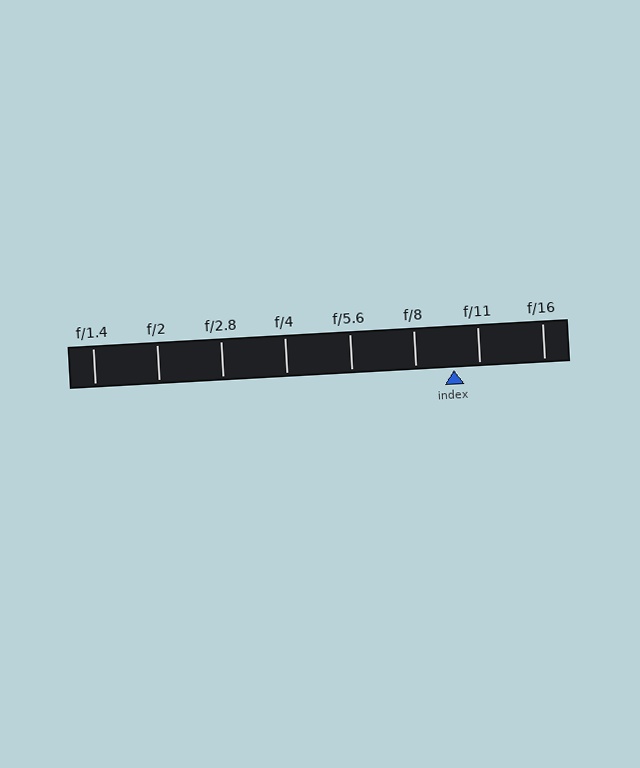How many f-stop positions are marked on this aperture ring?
There are 8 f-stop positions marked.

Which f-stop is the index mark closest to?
The index mark is closest to f/11.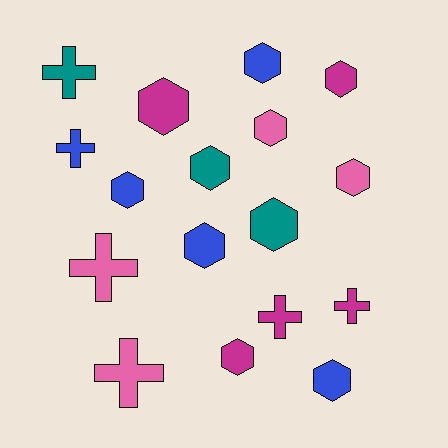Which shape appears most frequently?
Hexagon, with 11 objects.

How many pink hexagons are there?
There are 2 pink hexagons.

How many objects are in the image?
There are 17 objects.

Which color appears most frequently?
Blue, with 5 objects.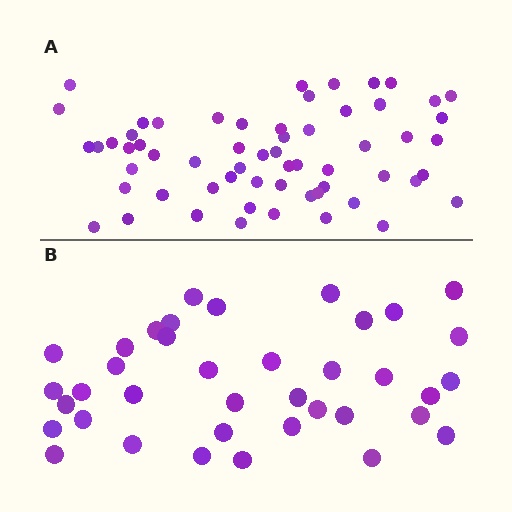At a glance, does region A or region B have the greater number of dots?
Region A (the top region) has more dots.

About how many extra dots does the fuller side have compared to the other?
Region A has approximately 20 more dots than region B.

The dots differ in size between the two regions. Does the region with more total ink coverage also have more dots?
No. Region B has more total ink coverage because its dots are larger, but region A actually contains more individual dots. Total area can be misleading — the number of items is what matters here.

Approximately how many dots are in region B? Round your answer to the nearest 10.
About 40 dots. (The exact count is 38, which rounds to 40.)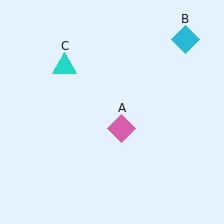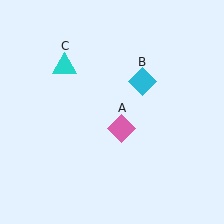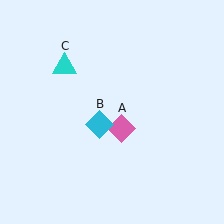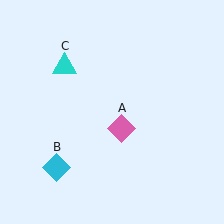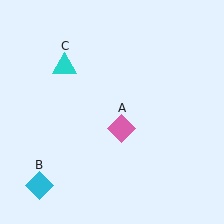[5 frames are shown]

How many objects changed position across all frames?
1 object changed position: cyan diamond (object B).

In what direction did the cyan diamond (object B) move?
The cyan diamond (object B) moved down and to the left.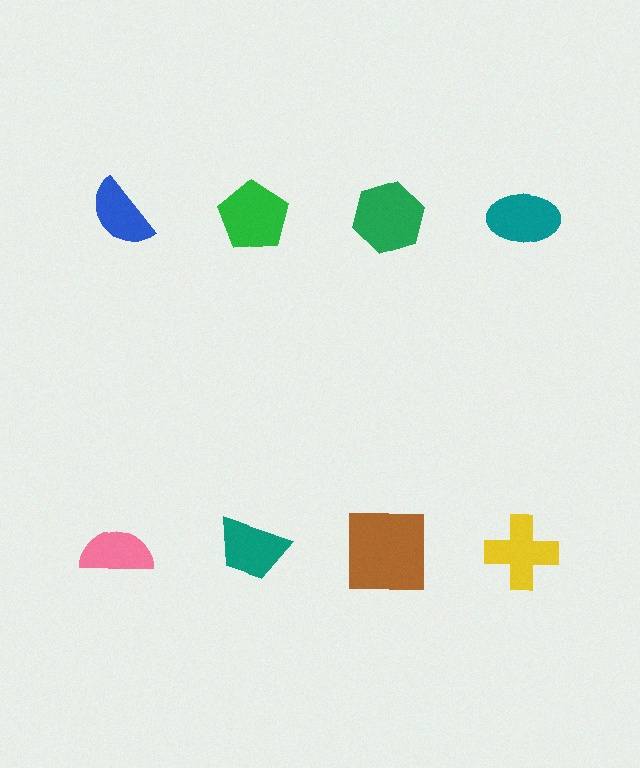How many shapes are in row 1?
4 shapes.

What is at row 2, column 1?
A pink semicircle.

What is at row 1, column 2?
A green pentagon.